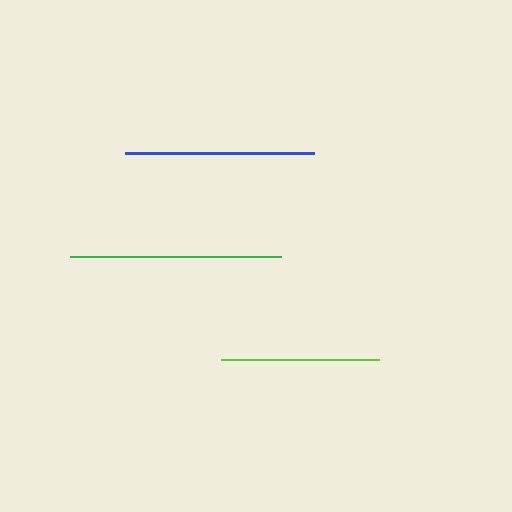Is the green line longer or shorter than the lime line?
The green line is longer than the lime line.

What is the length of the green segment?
The green segment is approximately 211 pixels long.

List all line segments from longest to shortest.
From longest to shortest: green, blue, lime.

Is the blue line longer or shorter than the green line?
The green line is longer than the blue line.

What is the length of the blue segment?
The blue segment is approximately 189 pixels long.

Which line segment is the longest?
The green line is the longest at approximately 211 pixels.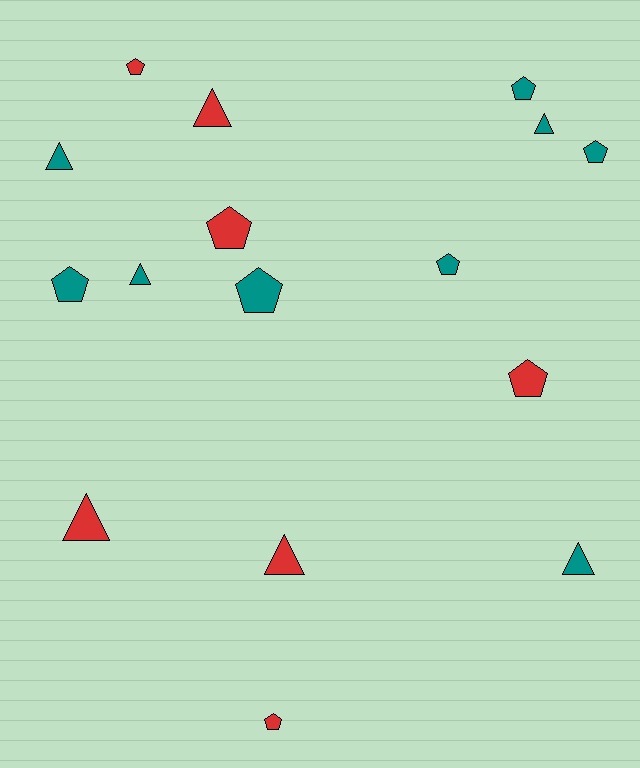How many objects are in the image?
There are 16 objects.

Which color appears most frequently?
Teal, with 9 objects.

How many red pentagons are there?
There are 4 red pentagons.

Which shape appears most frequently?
Pentagon, with 9 objects.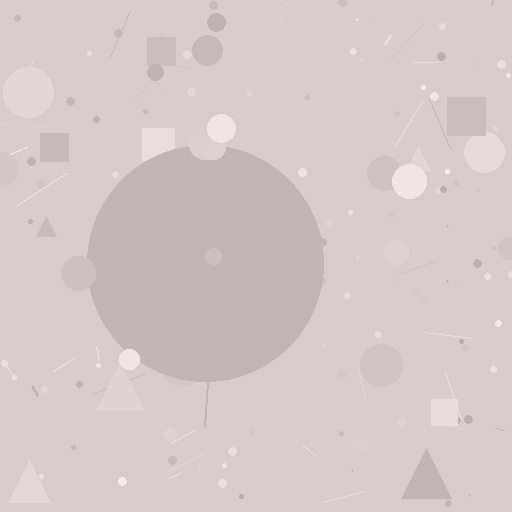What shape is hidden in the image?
A circle is hidden in the image.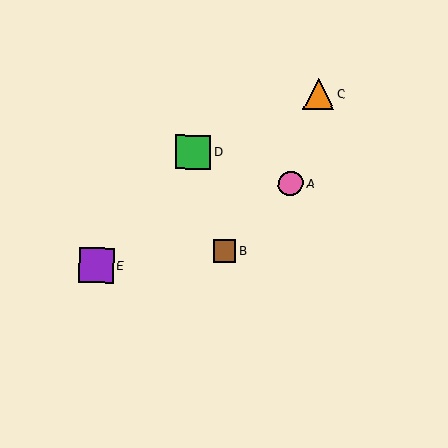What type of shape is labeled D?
Shape D is a green square.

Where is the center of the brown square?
The center of the brown square is at (224, 251).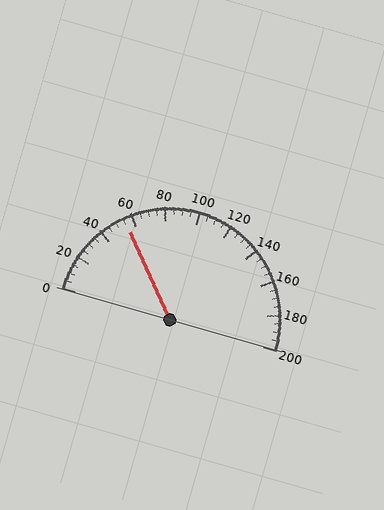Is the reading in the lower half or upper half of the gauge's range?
The reading is in the lower half of the range (0 to 200).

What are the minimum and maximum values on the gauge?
The gauge ranges from 0 to 200.